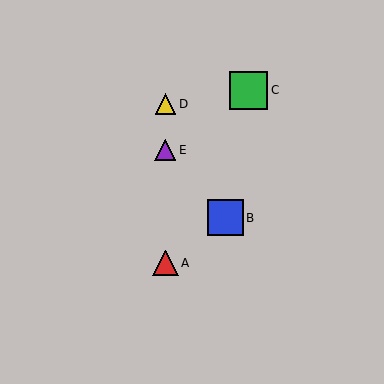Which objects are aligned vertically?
Objects A, D, E are aligned vertically.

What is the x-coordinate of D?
Object D is at x≈165.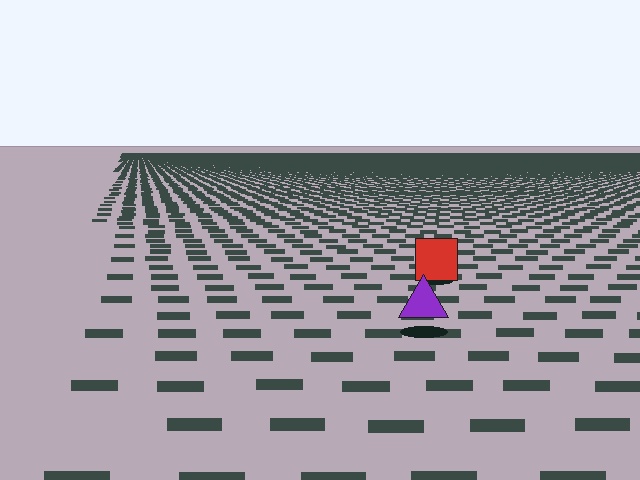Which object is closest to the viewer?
The purple triangle is closest. The texture marks near it are larger and more spread out.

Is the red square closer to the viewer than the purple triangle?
No. The purple triangle is closer — you can tell from the texture gradient: the ground texture is coarser near it.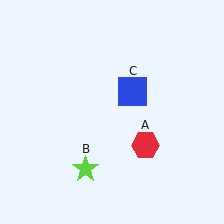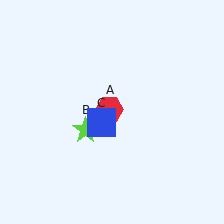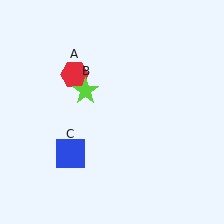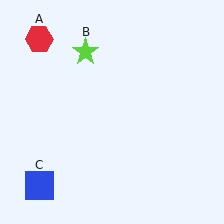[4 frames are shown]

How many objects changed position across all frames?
3 objects changed position: red hexagon (object A), lime star (object B), blue square (object C).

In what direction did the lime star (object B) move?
The lime star (object B) moved up.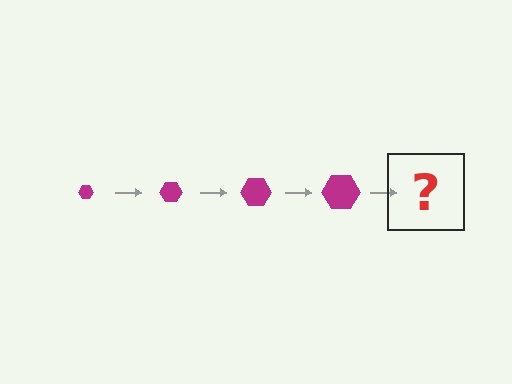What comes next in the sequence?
The next element should be a magenta hexagon, larger than the previous one.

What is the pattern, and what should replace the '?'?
The pattern is that the hexagon gets progressively larger each step. The '?' should be a magenta hexagon, larger than the previous one.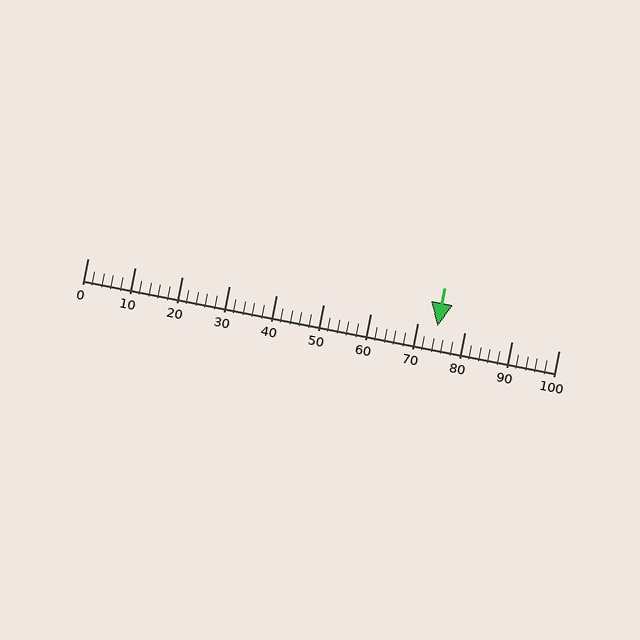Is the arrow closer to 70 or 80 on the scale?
The arrow is closer to 70.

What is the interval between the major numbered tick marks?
The major tick marks are spaced 10 units apart.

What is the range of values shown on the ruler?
The ruler shows values from 0 to 100.